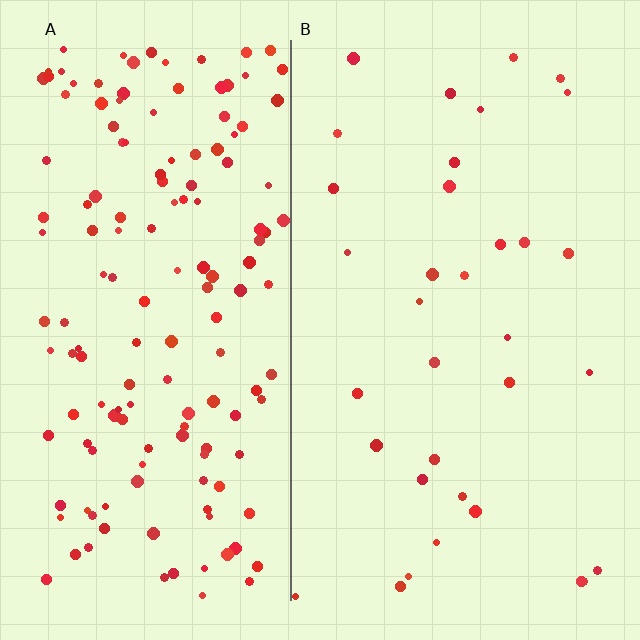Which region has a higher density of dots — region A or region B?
A (the left).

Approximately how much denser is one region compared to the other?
Approximately 4.6× — region A over region B.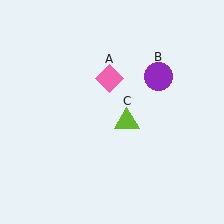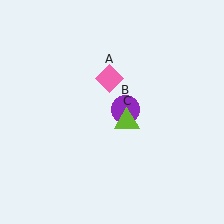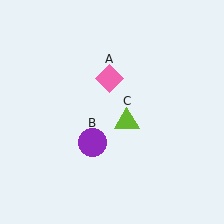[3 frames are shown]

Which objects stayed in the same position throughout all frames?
Pink diamond (object A) and lime triangle (object C) remained stationary.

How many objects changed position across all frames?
1 object changed position: purple circle (object B).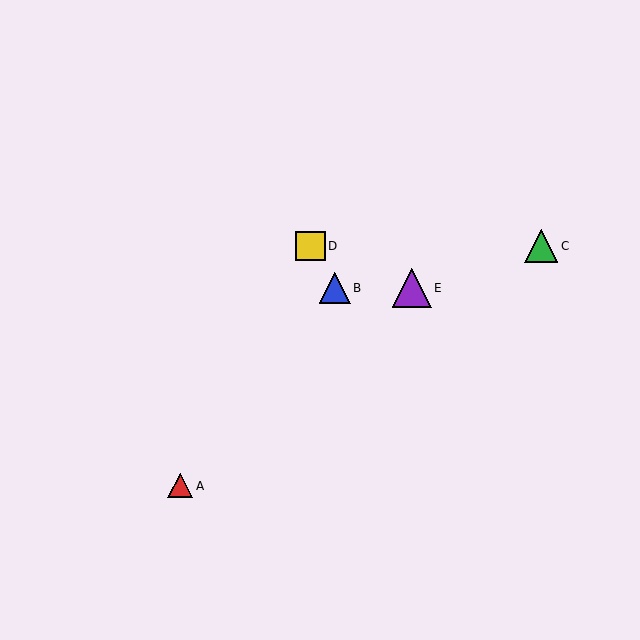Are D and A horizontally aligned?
No, D is at y≈246 and A is at y≈486.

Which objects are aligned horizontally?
Objects C, D are aligned horizontally.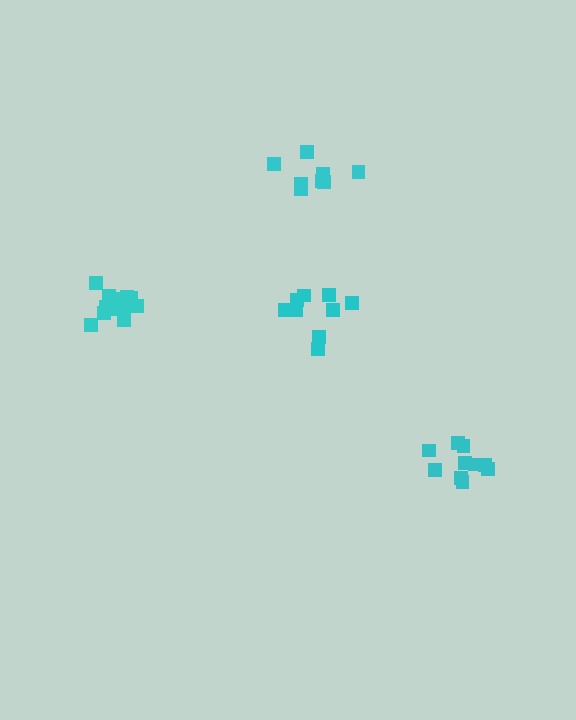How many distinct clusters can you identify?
There are 4 distinct clusters.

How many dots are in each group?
Group 1: 9 dots, Group 2: 13 dots, Group 3: 10 dots, Group 4: 8 dots (40 total).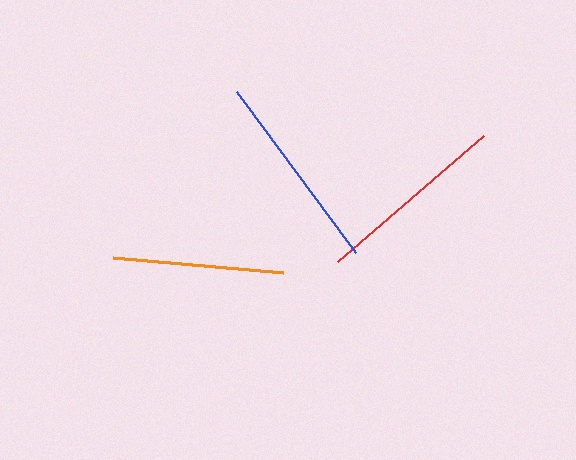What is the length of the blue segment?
The blue segment is approximately 200 pixels long.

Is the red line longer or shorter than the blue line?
The blue line is longer than the red line.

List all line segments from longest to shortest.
From longest to shortest: blue, red, orange.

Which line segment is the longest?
The blue line is the longest at approximately 200 pixels.